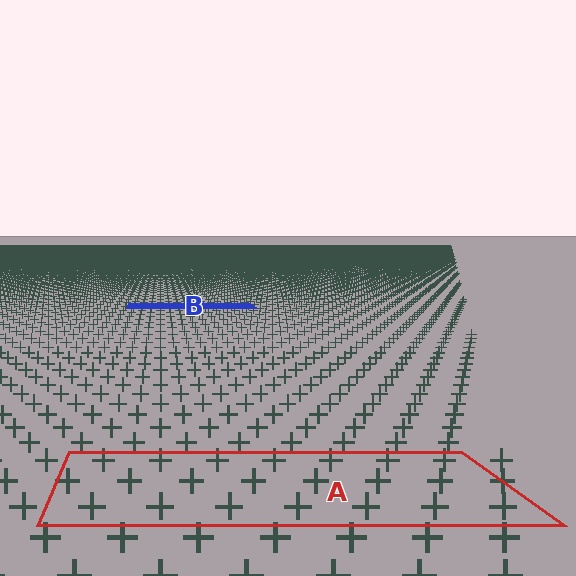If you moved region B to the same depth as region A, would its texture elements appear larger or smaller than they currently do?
They would appear larger. At a closer depth, the same texture elements are projected at a bigger on-screen size.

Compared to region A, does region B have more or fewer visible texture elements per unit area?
Region B has more texture elements per unit area — they are packed more densely because it is farther away.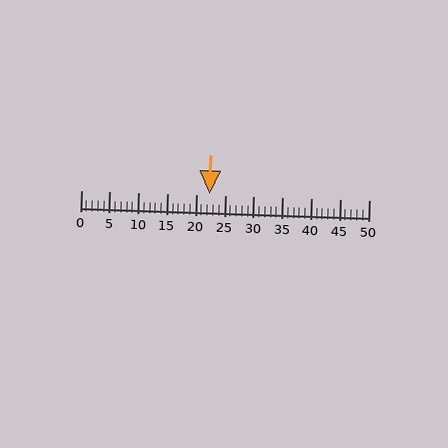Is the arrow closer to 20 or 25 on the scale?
The arrow is closer to 20.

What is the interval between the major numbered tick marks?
The major tick marks are spaced 5 units apart.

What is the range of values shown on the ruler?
The ruler shows values from 0 to 50.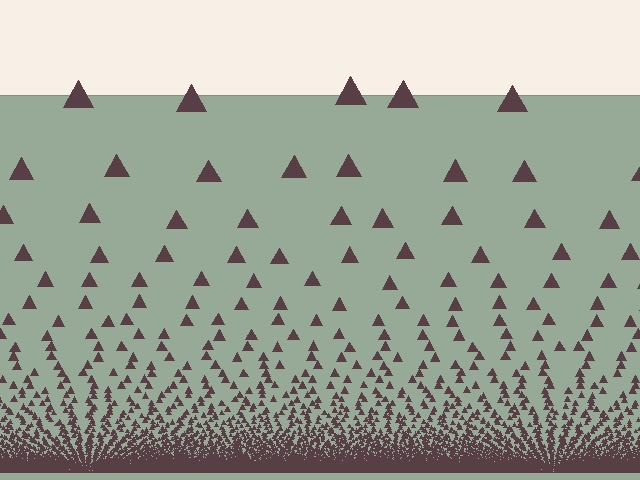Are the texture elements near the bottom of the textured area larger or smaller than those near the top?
Smaller. The gradient is inverted — elements near the bottom are smaller and denser.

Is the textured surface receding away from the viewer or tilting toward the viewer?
The surface appears to tilt toward the viewer. Texture elements get larger and sparser toward the top.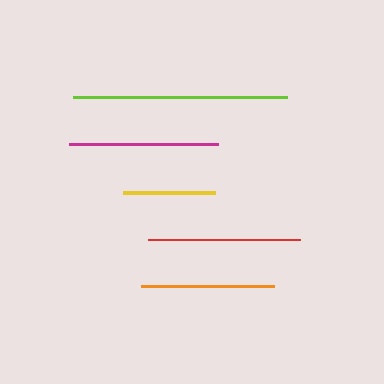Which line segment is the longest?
The lime line is the longest at approximately 213 pixels.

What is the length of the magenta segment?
The magenta segment is approximately 149 pixels long.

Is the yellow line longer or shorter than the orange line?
The orange line is longer than the yellow line.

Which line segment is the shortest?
The yellow line is the shortest at approximately 92 pixels.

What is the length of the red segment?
The red segment is approximately 152 pixels long.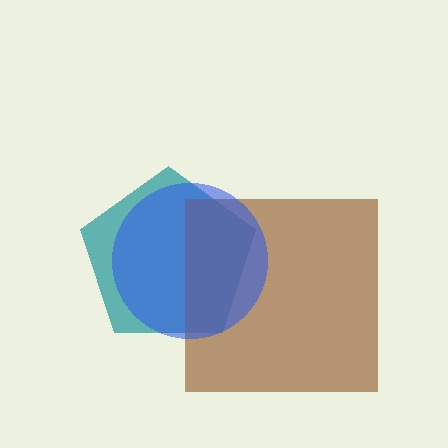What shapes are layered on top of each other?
The layered shapes are: a teal pentagon, a brown square, a blue circle.